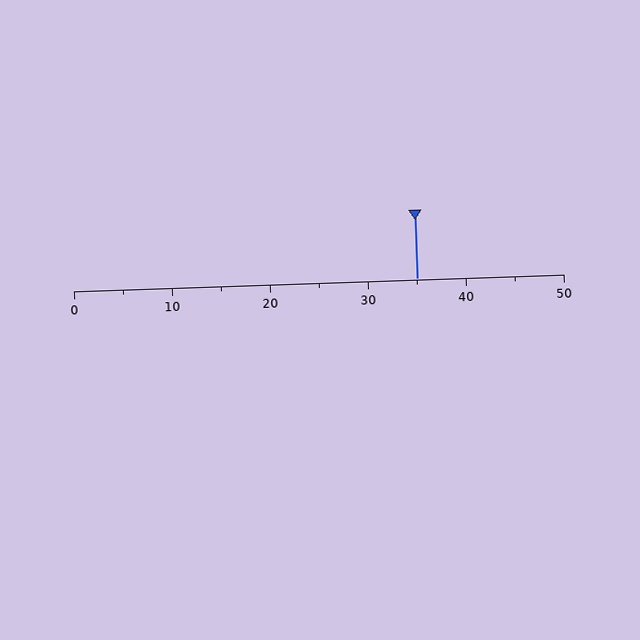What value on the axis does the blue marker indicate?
The marker indicates approximately 35.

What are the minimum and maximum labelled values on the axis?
The axis runs from 0 to 50.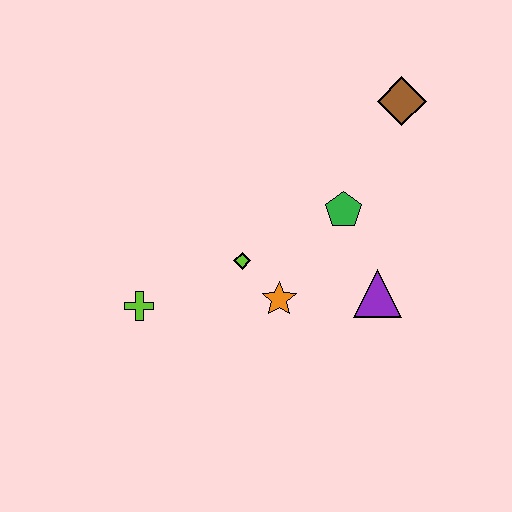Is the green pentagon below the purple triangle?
No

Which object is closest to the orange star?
The lime diamond is closest to the orange star.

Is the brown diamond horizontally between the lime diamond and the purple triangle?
No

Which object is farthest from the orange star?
The brown diamond is farthest from the orange star.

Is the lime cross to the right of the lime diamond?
No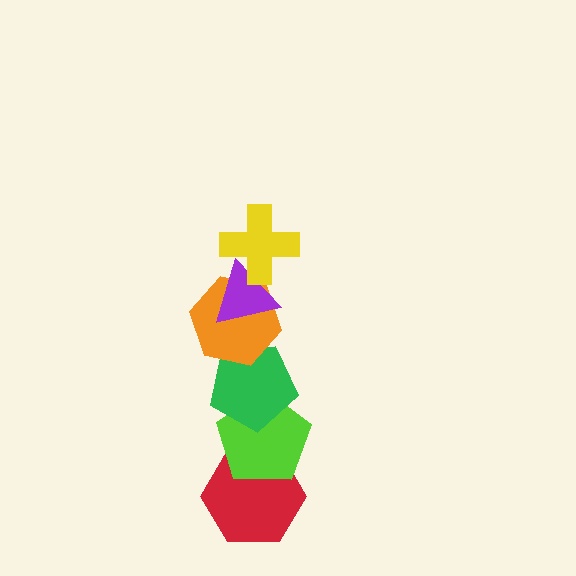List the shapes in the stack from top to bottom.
From top to bottom: the yellow cross, the purple triangle, the orange hexagon, the green pentagon, the lime pentagon, the red hexagon.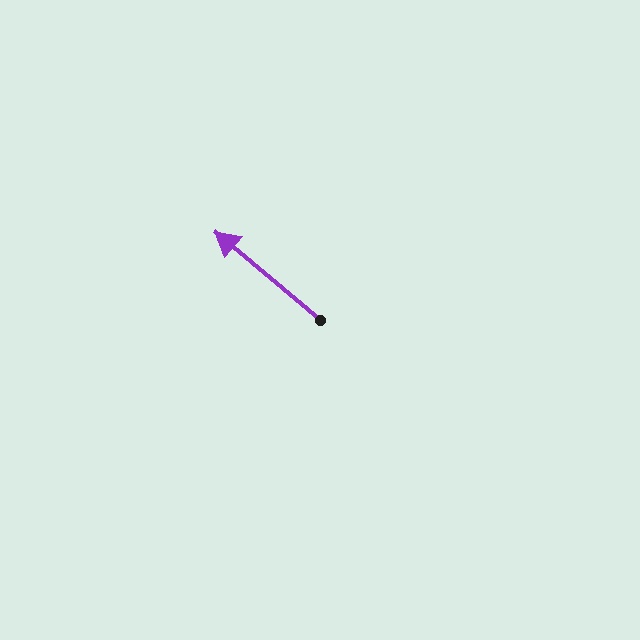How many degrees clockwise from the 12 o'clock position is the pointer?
Approximately 310 degrees.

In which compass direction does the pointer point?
Northwest.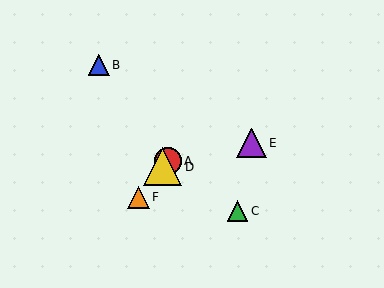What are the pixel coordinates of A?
Object A is at (168, 161).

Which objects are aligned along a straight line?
Objects A, D, F are aligned along a straight line.